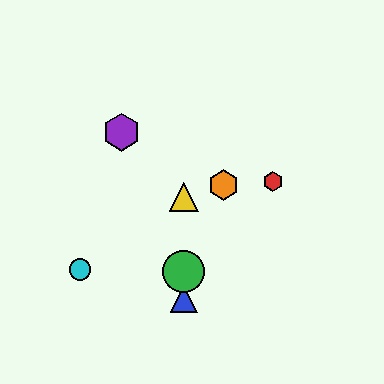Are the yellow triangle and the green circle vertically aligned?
Yes, both are at x≈184.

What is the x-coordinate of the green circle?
The green circle is at x≈184.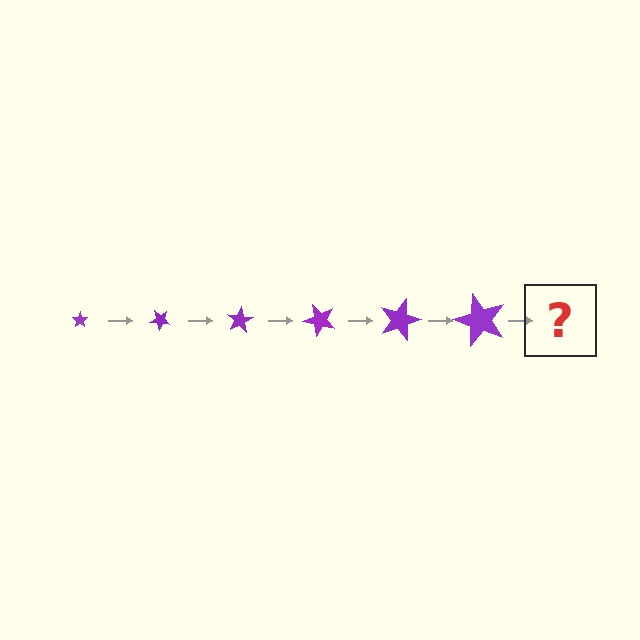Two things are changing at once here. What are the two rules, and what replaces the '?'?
The two rules are that the star grows larger each step and it rotates 40 degrees each step. The '?' should be a star, larger than the previous one and rotated 240 degrees from the start.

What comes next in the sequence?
The next element should be a star, larger than the previous one and rotated 240 degrees from the start.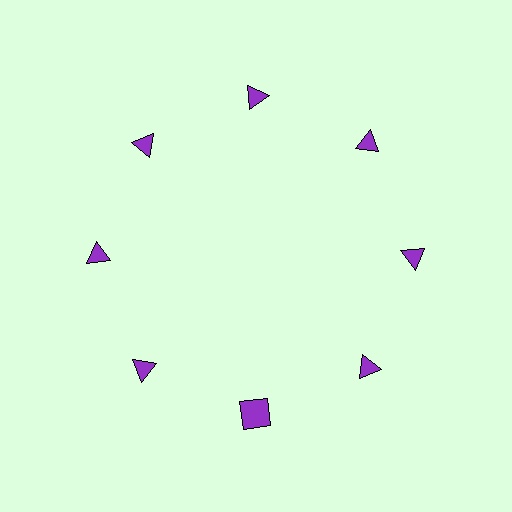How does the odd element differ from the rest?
It has a different shape: square instead of triangle.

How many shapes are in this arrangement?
There are 8 shapes arranged in a ring pattern.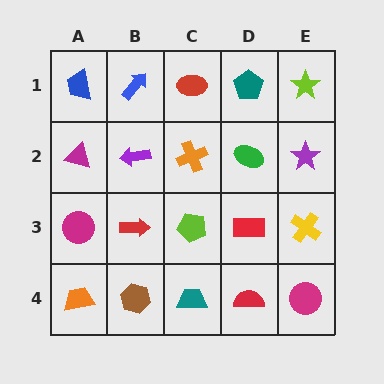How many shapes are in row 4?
5 shapes.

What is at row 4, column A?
An orange trapezoid.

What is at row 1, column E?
A lime star.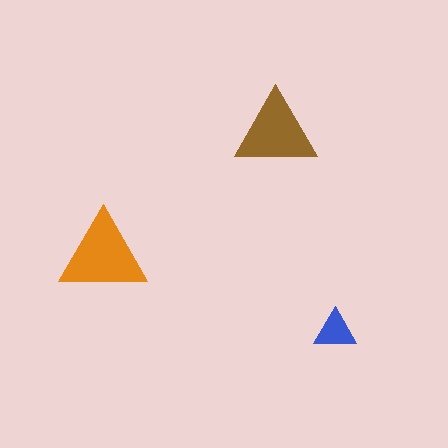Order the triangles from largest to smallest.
the orange one, the brown one, the blue one.